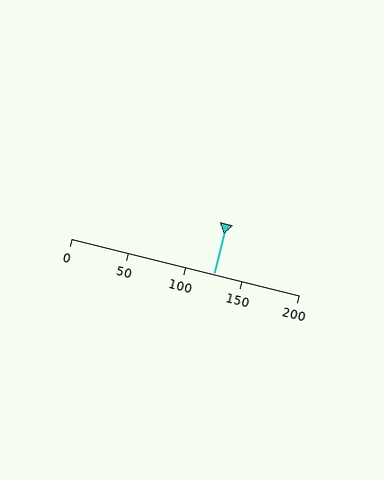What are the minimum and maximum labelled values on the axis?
The axis runs from 0 to 200.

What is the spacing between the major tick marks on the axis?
The major ticks are spaced 50 apart.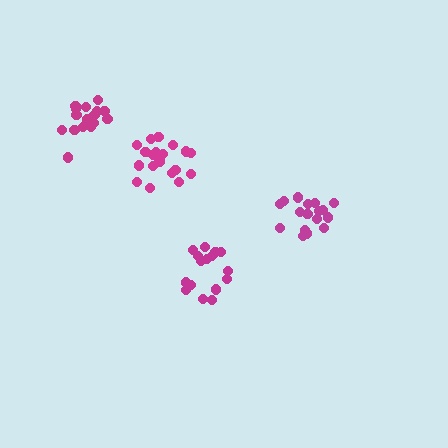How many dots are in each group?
Group 1: 19 dots, Group 2: 16 dots, Group 3: 17 dots, Group 4: 17 dots (69 total).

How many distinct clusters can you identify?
There are 4 distinct clusters.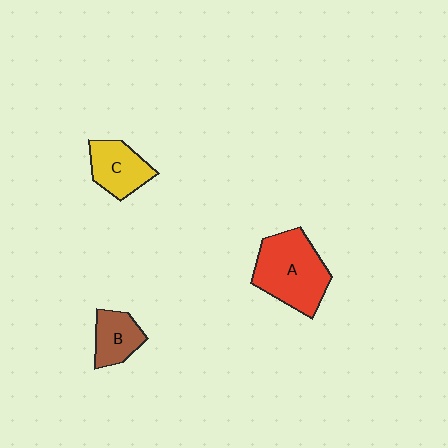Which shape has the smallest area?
Shape B (brown).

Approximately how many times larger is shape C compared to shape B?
Approximately 1.2 times.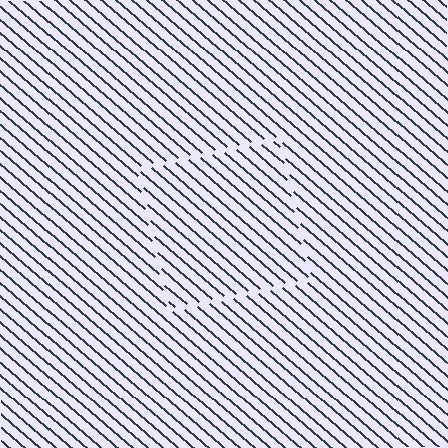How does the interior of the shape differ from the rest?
The interior of the shape contains the same grating, shifted by half a period — the contour is defined by the phase discontinuity where line-ends from the inner and outer gratings abut.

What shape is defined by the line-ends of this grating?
An illusory square. The interior of the shape contains the same grating, shifted by half a period — the contour is defined by the phase discontinuity where line-ends from the inner and outer gratings abut.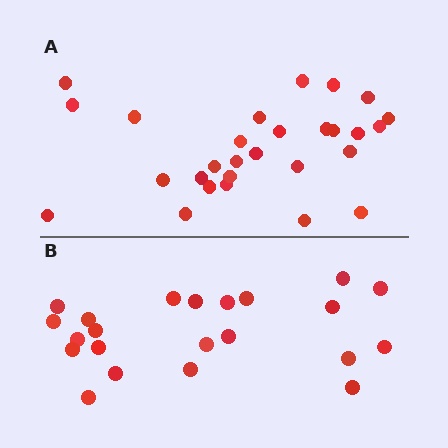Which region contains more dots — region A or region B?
Region A (the top region) has more dots.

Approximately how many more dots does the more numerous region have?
Region A has about 6 more dots than region B.